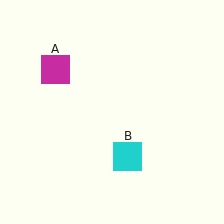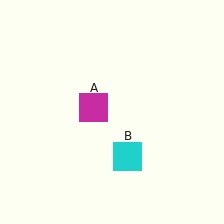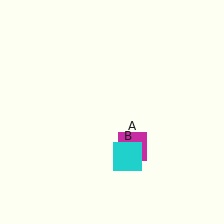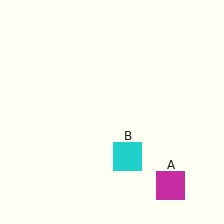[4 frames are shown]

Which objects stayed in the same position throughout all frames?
Cyan square (object B) remained stationary.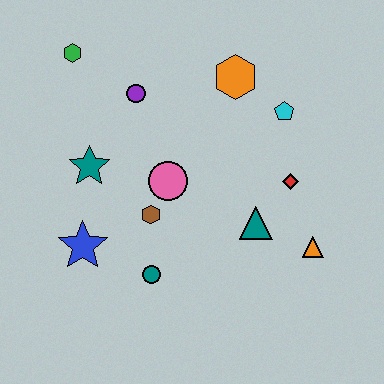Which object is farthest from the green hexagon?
The orange triangle is farthest from the green hexagon.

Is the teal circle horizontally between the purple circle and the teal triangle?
Yes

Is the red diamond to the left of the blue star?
No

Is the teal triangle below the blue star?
No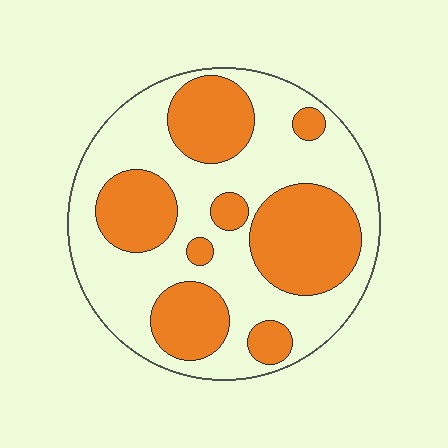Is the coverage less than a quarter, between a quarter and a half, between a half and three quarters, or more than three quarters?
Between a quarter and a half.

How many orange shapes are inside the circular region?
8.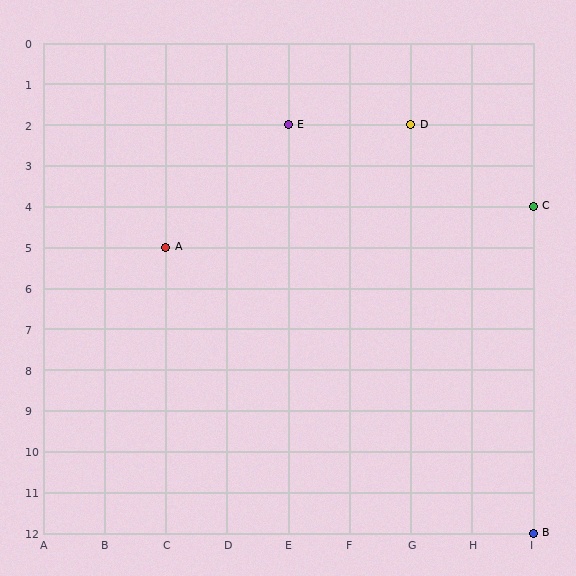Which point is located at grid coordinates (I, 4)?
Point C is at (I, 4).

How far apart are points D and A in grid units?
Points D and A are 4 columns and 3 rows apart (about 5.0 grid units diagonally).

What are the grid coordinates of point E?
Point E is at grid coordinates (E, 2).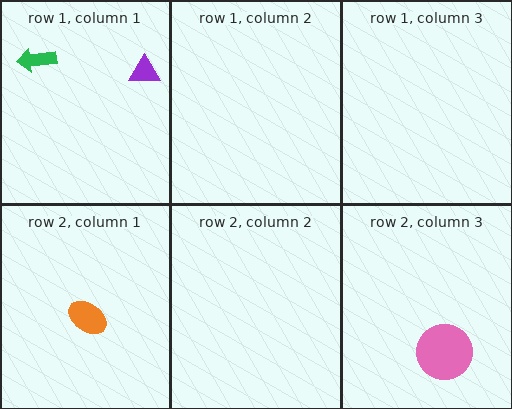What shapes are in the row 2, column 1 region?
The orange ellipse.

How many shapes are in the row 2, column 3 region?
1.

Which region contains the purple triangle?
The row 1, column 1 region.